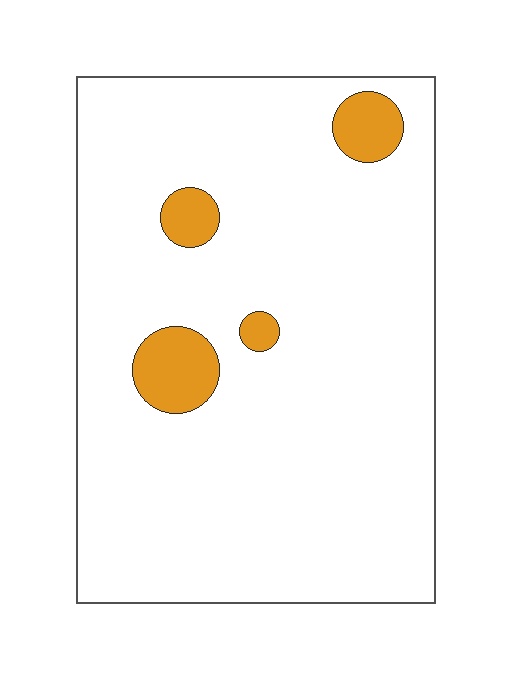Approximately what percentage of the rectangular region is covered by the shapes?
Approximately 10%.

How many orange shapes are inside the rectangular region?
4.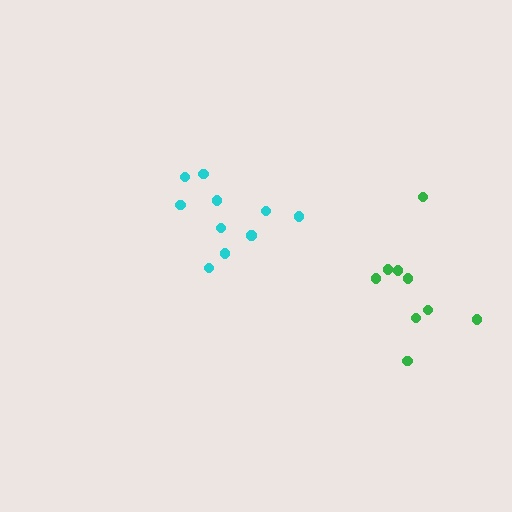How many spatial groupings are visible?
There are 2 spatial groupings.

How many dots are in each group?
Group 1: 9 dots, Group 2: 10 dots (19 total).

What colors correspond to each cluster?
The clusters are colored: green, cyan.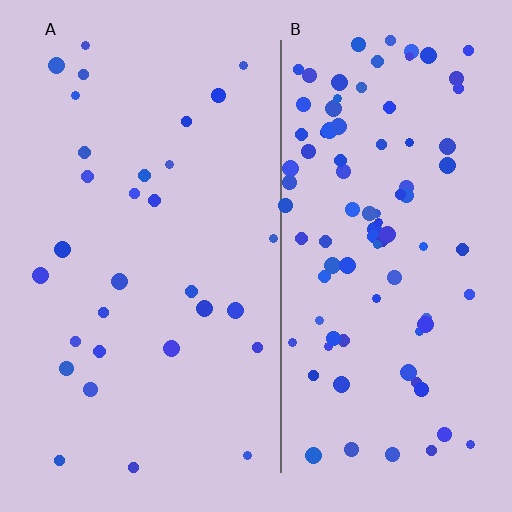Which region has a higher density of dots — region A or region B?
B (the right).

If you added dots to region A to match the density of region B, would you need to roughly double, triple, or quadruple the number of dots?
Approximately triple.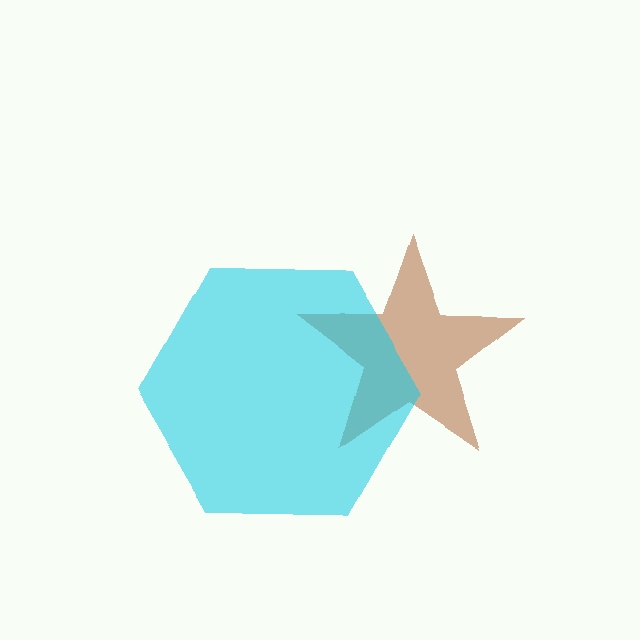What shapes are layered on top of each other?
The layered shapes are: a brown star, a cyan hexagon.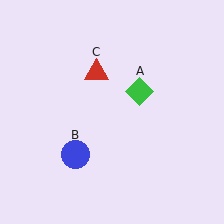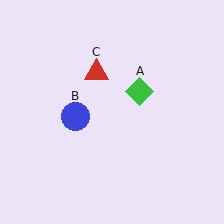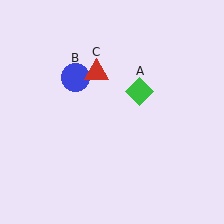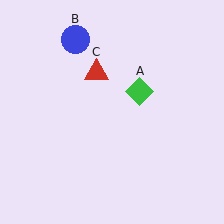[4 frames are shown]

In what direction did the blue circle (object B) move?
The blue circle (object B) moved up.